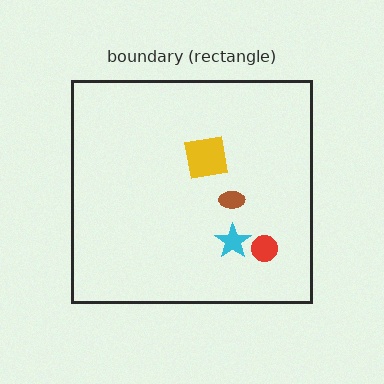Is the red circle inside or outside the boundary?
Inside.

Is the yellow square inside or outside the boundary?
Inside.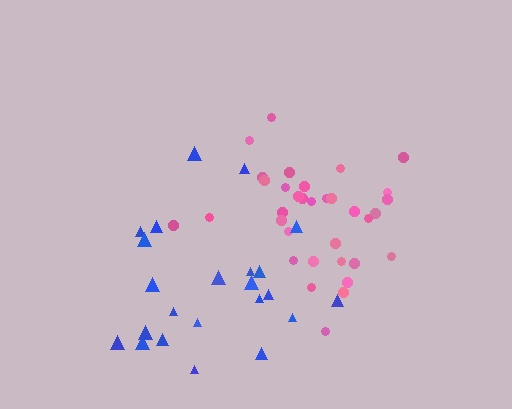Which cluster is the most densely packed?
Pink.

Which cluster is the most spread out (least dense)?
Blue.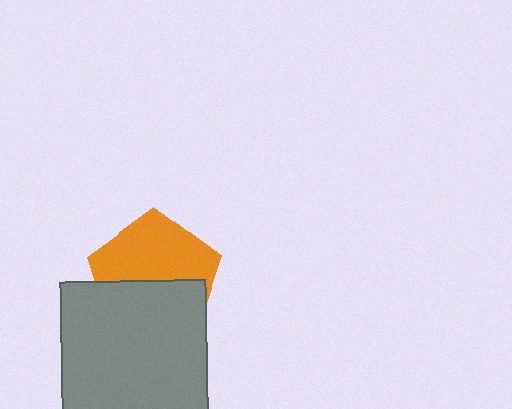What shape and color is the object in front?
The object in front is a gray square.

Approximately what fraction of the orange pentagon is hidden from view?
Roughly 47% of the orange pentagon is hidden behind the gray square.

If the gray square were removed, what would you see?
You would see the complete orange pentagon.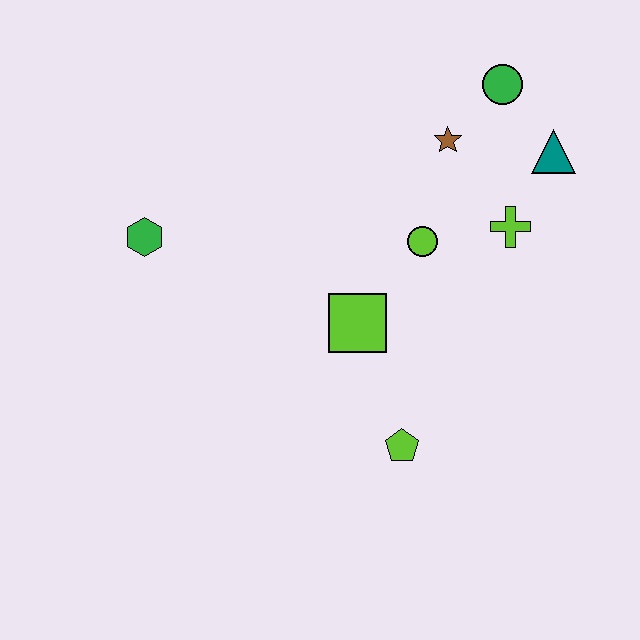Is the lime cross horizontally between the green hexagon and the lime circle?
No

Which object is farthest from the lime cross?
The green hexagon is farthest from the lime cross.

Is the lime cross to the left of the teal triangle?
Yes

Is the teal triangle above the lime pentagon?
Yes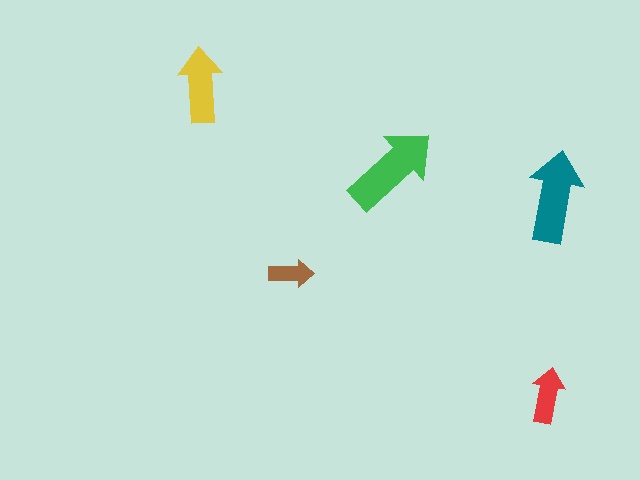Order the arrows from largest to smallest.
the green one, the teal one, the yellow one, the red one, the brown one.